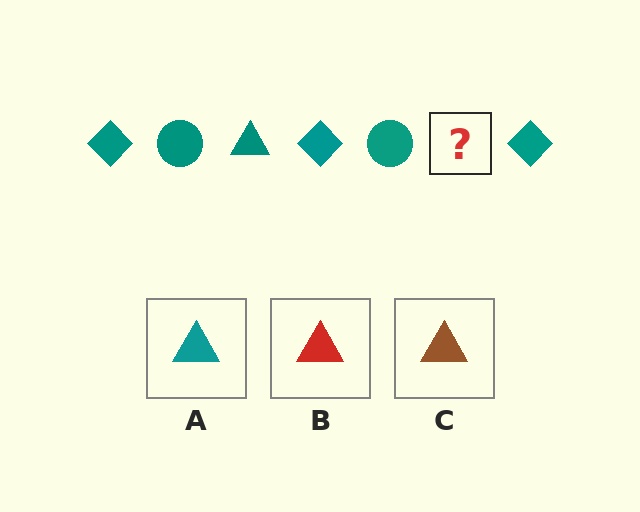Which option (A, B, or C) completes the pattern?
A.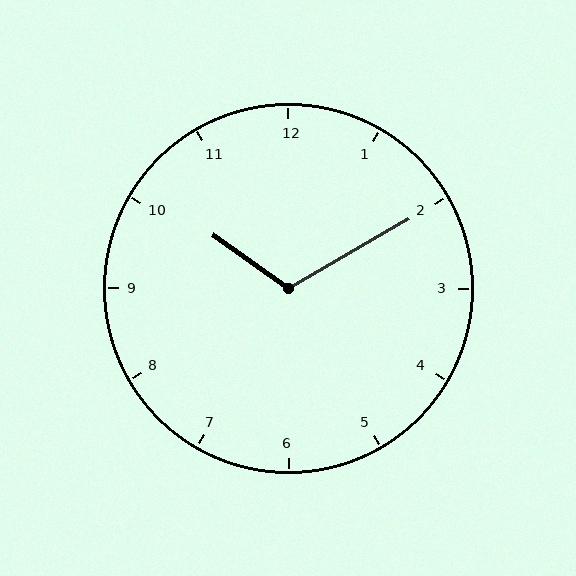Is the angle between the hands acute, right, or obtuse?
It is obtuse.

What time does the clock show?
10:10.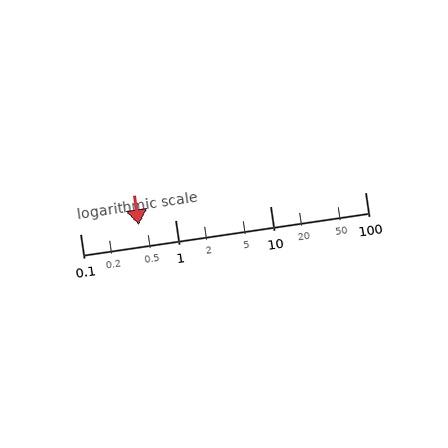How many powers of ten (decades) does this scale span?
The scale spans 3 decades, from 0.1 to 100.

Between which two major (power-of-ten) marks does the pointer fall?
The pointer is between 0.1 and 1.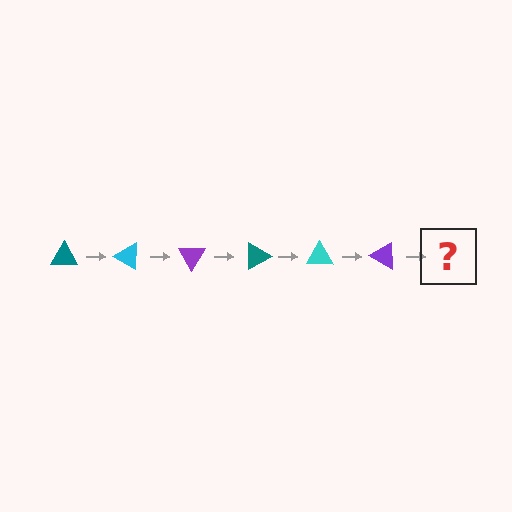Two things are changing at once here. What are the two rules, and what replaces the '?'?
The two rules are that it rotates 30 degrees each step and the color cycles through teal, cyan, and purple. The '?' should be a teal triangle, rotated 180 degrees from the start.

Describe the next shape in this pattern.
It should be a teal triangle, rotated 180 degrees from the start.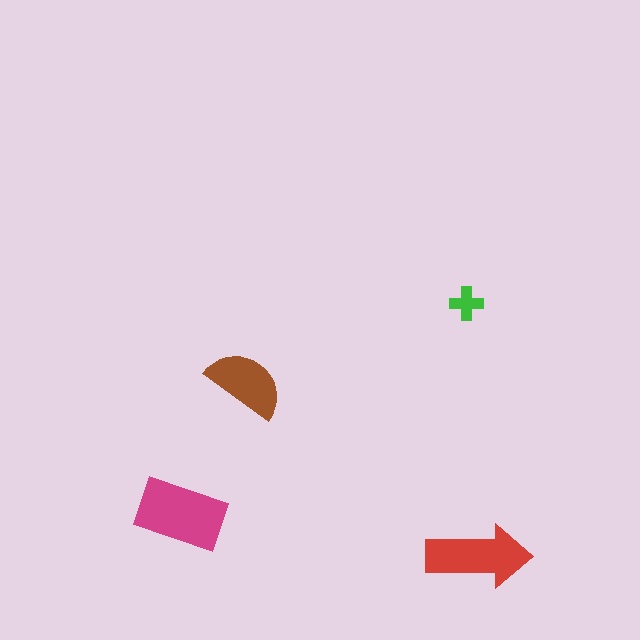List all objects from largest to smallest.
The magenta rectangle, the red arrow, the brown semicircle, the green cross.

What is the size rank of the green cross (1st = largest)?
4th.